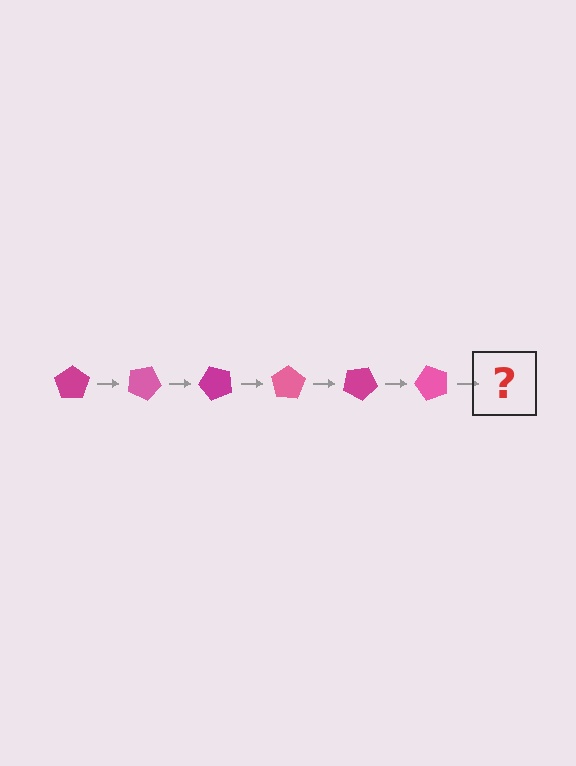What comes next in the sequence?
The next element should be a magenta pentagon, rotated 150 degrees from the start.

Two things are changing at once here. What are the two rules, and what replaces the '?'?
The two rules are that it rotates 25 degrees each step and the color cycles through magenta and pink. The '?' should be a magenta pentagon, rotated 150 degrees from the start.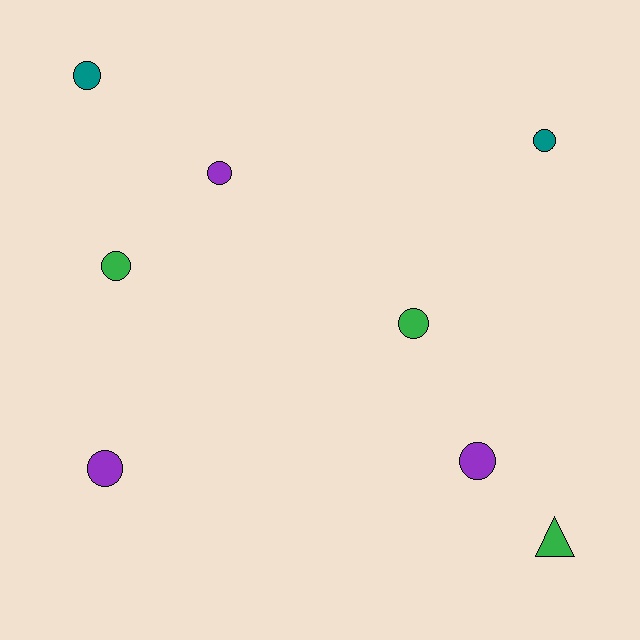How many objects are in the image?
There are 8 objects.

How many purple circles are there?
There are 3 purple circles.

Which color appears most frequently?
Green, with 3 objects.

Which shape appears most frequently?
Circle, with 7 objects.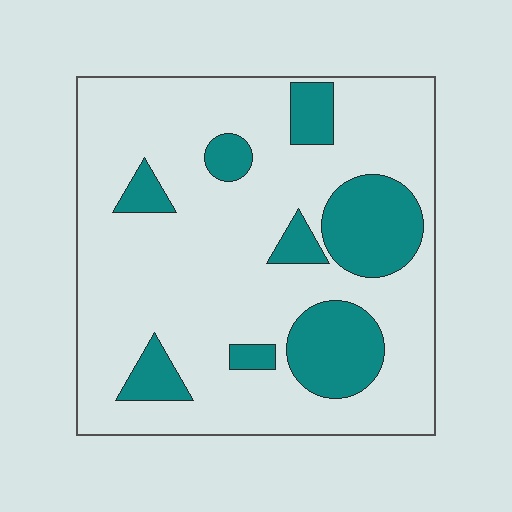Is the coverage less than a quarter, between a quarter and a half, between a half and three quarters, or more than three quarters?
Less than a quarter.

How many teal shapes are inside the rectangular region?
8.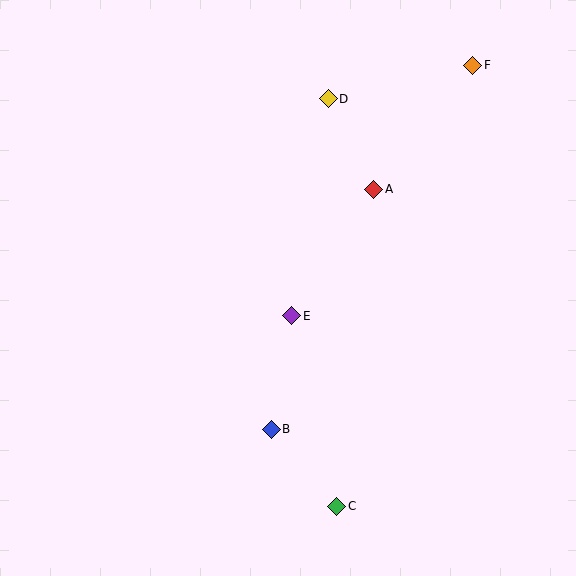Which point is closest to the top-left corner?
Point D is closest to the top-left corner.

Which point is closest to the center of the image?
Point E at (292, 316) is closest to the center.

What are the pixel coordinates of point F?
Point F is at (473, 65).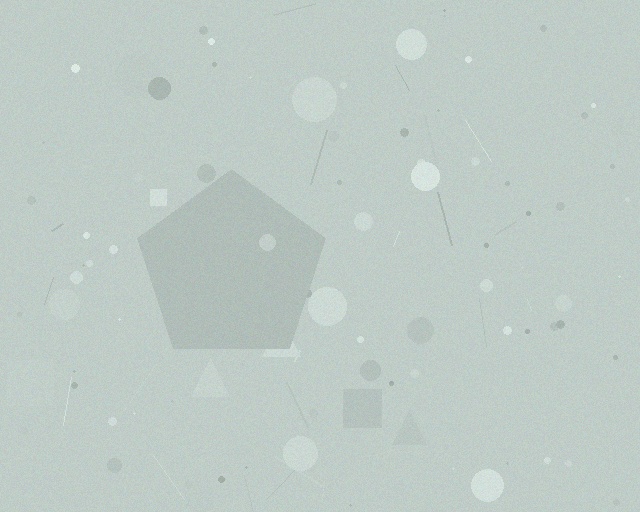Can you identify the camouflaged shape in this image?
The camouflaged shape is a pentagon.